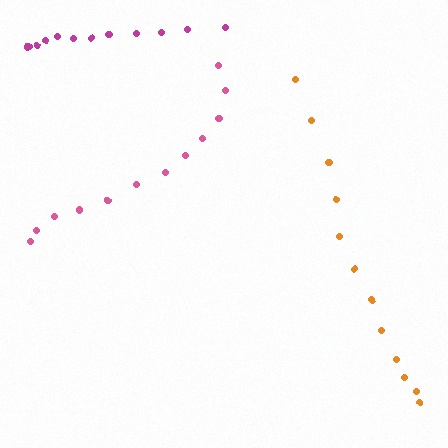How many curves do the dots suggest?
There are 3 distinct paths.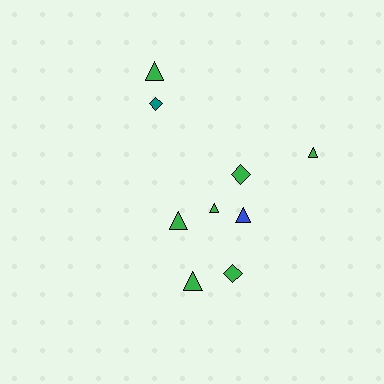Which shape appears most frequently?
Triangle, with 6 objects.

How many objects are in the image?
There are 9 objects.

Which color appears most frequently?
Green, with 7 objects.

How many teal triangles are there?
There are no teal triangles.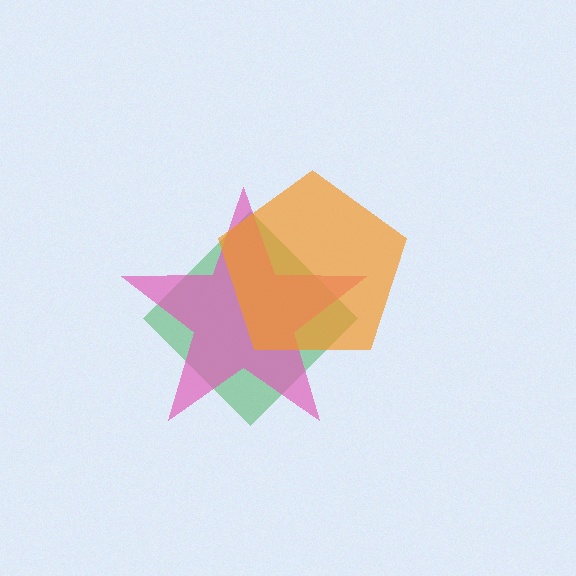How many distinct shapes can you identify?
There are 3 distinct shapes: a green diamond, a pink star, an orange pentagon.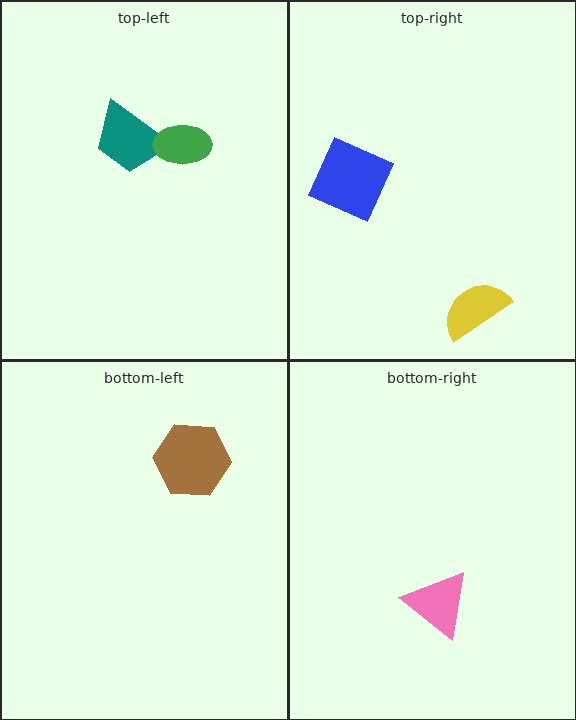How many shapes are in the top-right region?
2.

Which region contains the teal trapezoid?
The top-left region.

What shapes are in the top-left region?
The teal trapezoid, the green ellipse.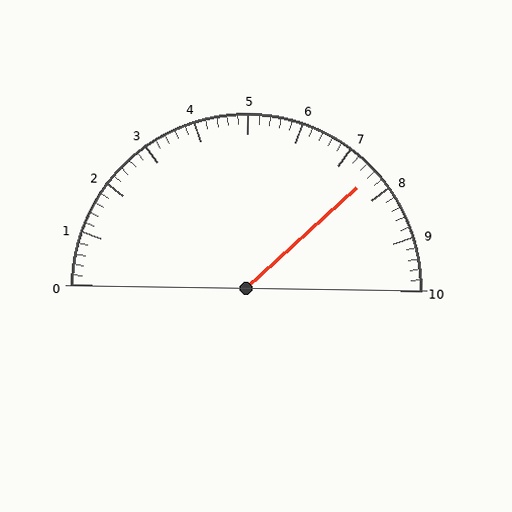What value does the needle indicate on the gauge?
The needle indicates approximately 7.6.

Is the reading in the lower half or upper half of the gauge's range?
The reading is in the upper half of the range (0 to 10).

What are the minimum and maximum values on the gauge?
The gauge ranges from 0 to 10.